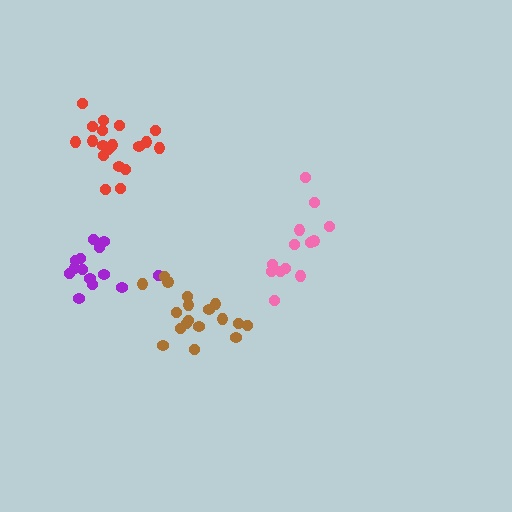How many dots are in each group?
Group 1: 13 dots, Group 2: 19 dots, Group 3: 14 dots, Group 4: 18 dots (64 total).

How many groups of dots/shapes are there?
There are 4 groups.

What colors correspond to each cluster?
The clusters are colored: pink, red, purple, brown.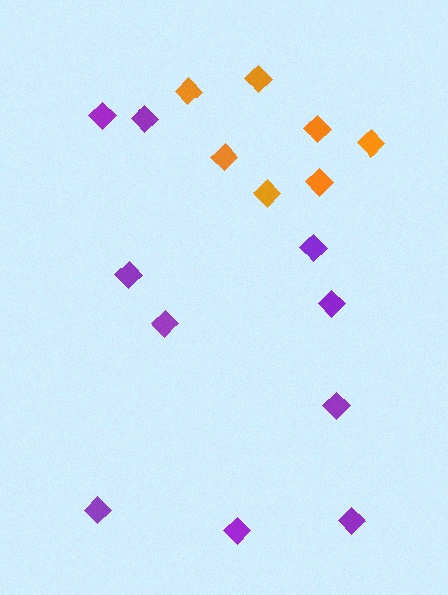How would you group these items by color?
There are 2 groups: one group of orange diamonds (7) and one group of purple diamonds (10).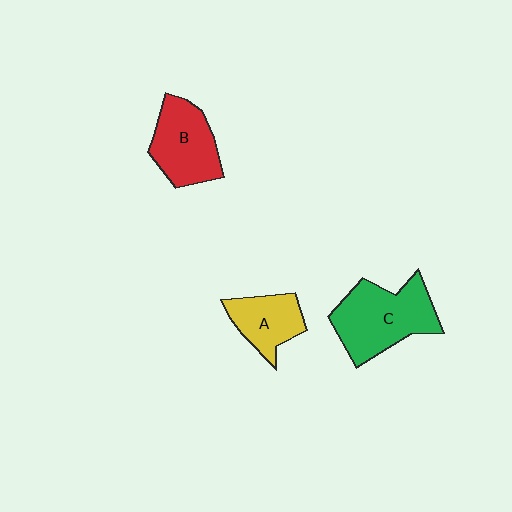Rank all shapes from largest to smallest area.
From largest to smallest: C (green), B (red), A (yellow).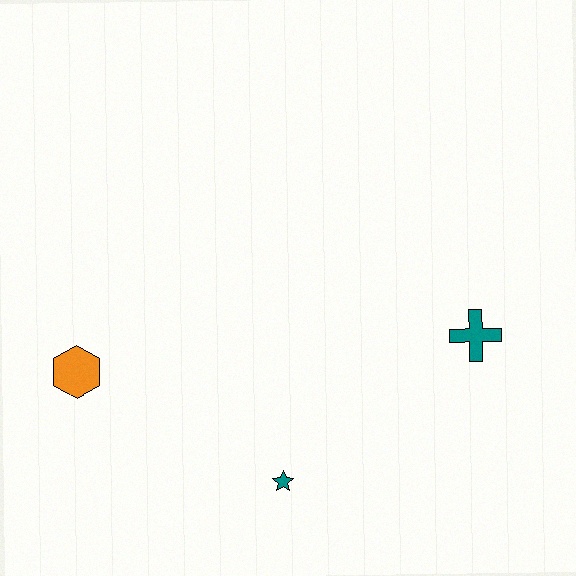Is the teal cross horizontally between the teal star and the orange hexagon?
No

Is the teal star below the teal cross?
Yes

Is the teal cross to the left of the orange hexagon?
No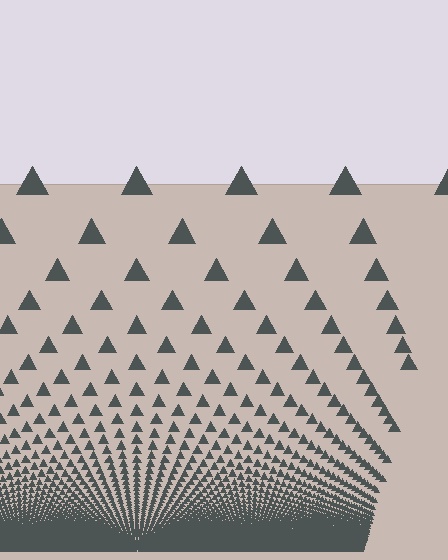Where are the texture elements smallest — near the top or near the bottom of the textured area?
Near the bottom.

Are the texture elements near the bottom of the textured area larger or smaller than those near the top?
Smaller. The gradient is inverted — elements near the bottom are smaller and denser.